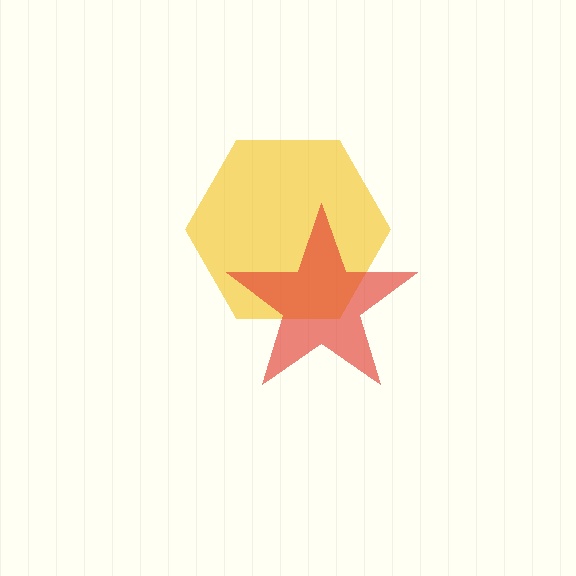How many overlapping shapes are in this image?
There are 2 overlapping shapes in the image.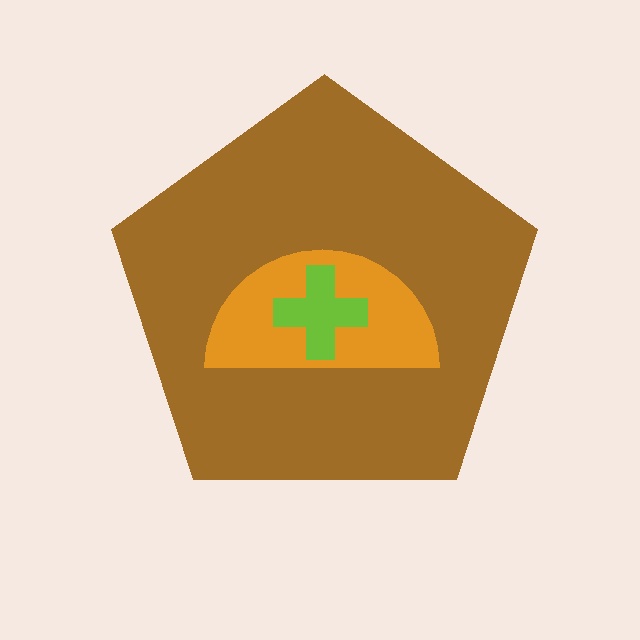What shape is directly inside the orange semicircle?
The lime cross.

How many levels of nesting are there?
3.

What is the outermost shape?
The brown pentagon.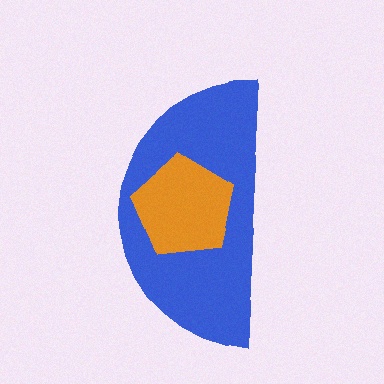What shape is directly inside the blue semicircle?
The orange pentagon.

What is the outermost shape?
The blue semicircle.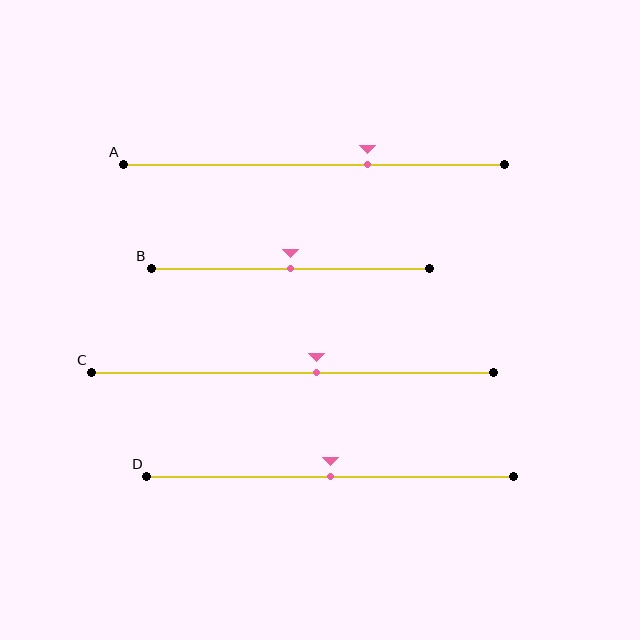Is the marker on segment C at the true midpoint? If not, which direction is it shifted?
No, the marker on segment C is shifted to the right by about 6% of the segment length.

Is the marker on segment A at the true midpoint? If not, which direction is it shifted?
No, the marker on segment A is shifted to the right by about 14% of the segment length.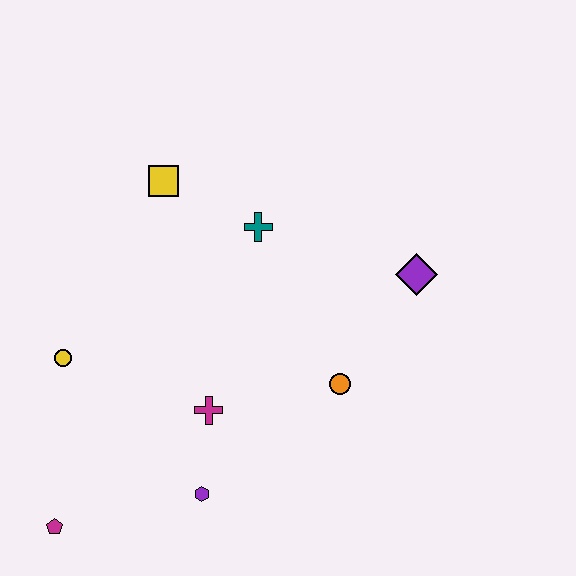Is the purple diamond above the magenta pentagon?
Yes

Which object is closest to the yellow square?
The teal cross is closest to the yellow square.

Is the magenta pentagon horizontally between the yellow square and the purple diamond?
No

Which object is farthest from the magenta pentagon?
The purple diamond is farthest from the magenta pentagon.